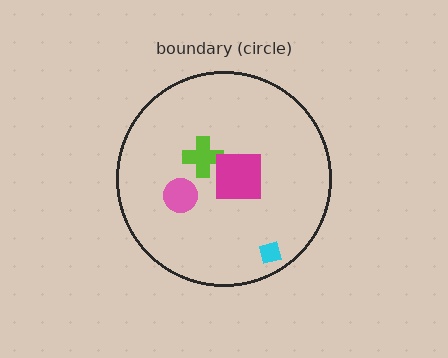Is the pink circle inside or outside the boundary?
Inside.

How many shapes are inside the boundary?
4 inside, 0 outside.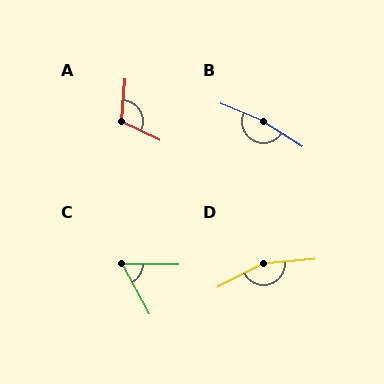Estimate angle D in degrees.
Approximately 158 degrees.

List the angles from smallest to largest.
C (60°), A (111°), D (158°), B (170°).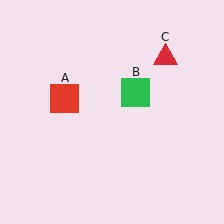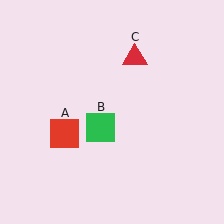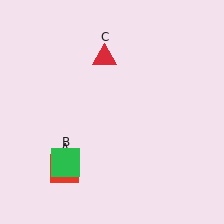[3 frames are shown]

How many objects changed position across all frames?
3 objects changed position: red square (object A), green square (object B), red triangle (object C).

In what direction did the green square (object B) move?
The green square (object B) moved down and to the left.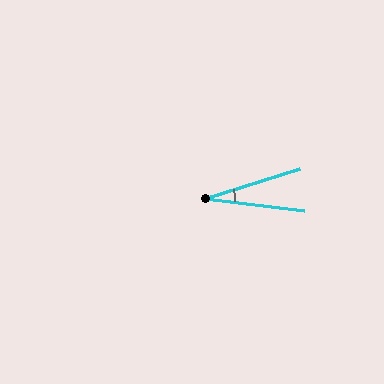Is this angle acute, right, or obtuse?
It is acute.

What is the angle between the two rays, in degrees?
Approximately 25 degrees.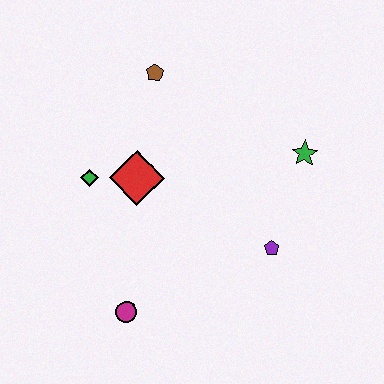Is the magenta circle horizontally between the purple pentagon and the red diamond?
No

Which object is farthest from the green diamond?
The green star is farthest from the green diamond.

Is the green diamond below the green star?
Yes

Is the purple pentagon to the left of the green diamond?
No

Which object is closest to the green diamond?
The red diamond is closest to the green diamond.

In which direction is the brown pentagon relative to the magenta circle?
The brown pentagon is above the magenta circle.